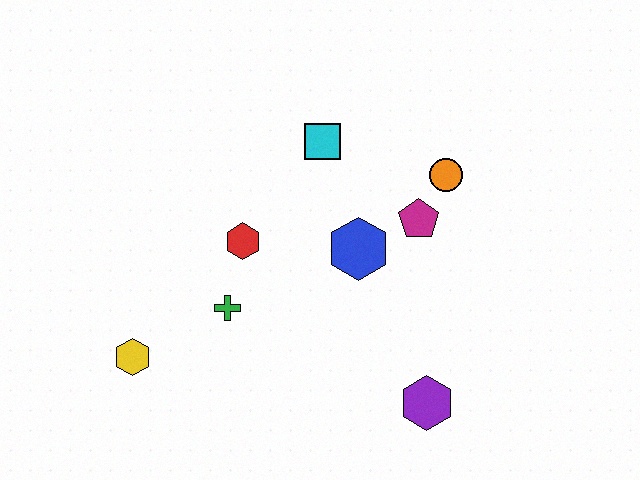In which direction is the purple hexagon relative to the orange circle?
The purple hexagon is below the orange circle.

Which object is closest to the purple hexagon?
The blue hexagon is closest to the purple hexagon.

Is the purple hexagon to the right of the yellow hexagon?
Yes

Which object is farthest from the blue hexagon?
The yellow hexagon is farthest from the blue hexagon.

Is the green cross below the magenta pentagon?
Yes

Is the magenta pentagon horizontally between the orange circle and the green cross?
Yes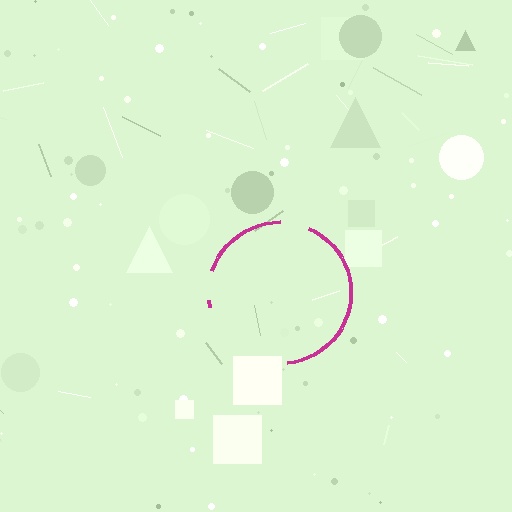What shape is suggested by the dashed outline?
The dashed outline suggests a circle.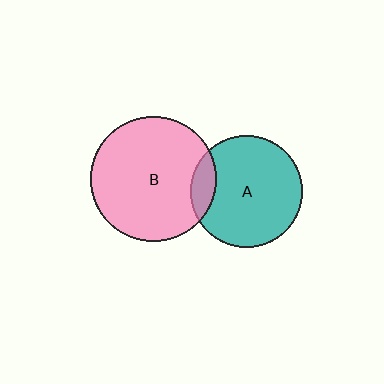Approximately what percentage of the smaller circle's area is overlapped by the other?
Approximately 10%.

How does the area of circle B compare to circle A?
Approximately 1.2 times.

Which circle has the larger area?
Circle B (pink).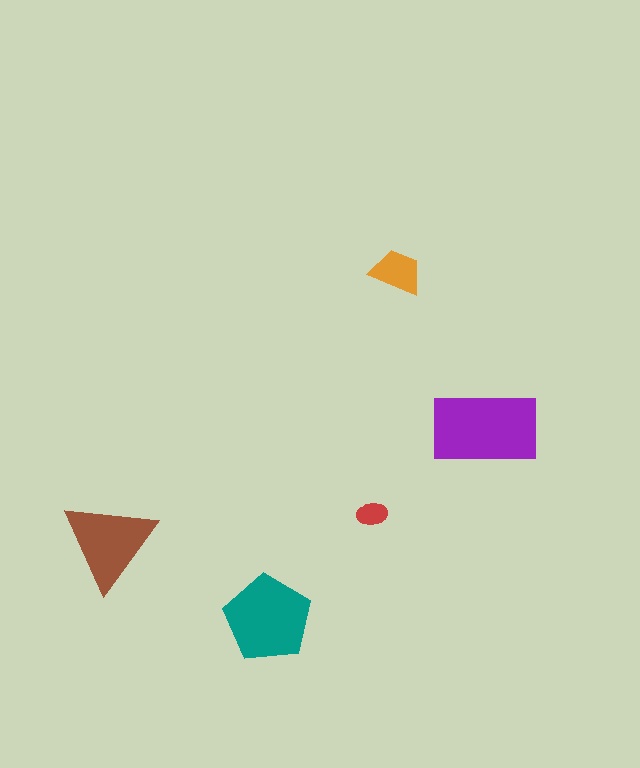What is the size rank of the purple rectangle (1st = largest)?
1st.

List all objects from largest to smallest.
The purple rectangle, the teal pentagon, the brown triangle, the orange trapezoid, the red ellipse.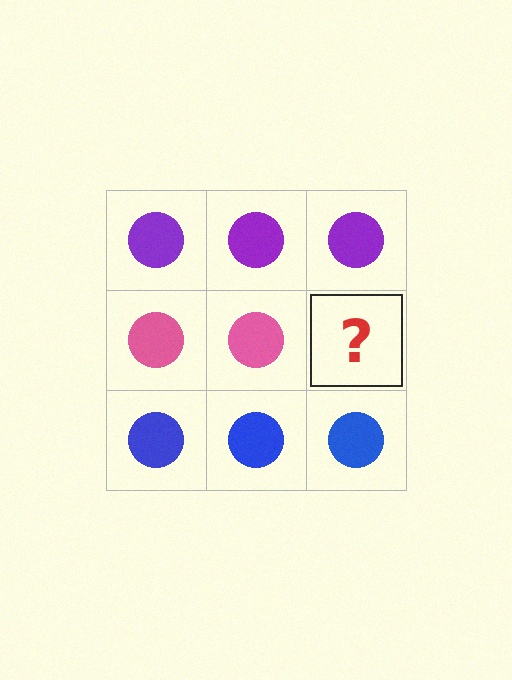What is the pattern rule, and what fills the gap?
The rule is that each row has a consistent color. The gap should be filled with a pink circle.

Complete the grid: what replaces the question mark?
The question mark should be replaced with a pink circle.